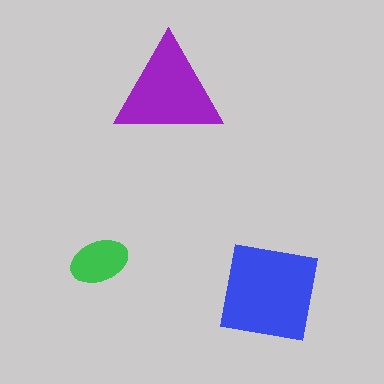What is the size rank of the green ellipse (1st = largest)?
3rd.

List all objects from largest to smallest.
The blue square, the purple triangle, the green ellipse.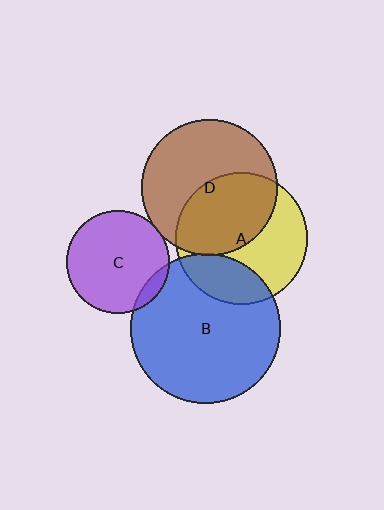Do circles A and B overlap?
Yes.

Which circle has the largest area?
Circle B (blue).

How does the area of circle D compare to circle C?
Approximately 1.8 times.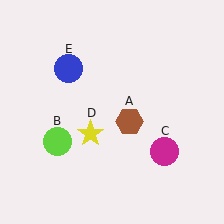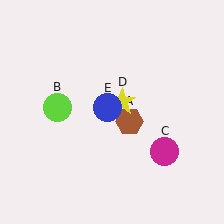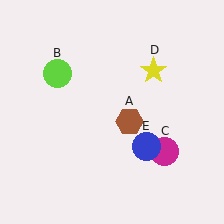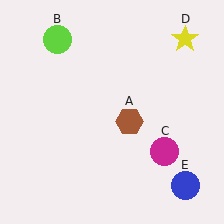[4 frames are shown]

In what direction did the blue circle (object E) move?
The blue circle (object E) moved down and to the right.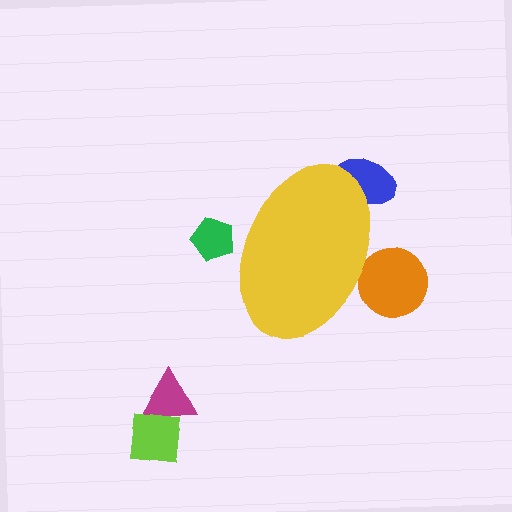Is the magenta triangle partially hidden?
No, the magenta triangle is fully visible.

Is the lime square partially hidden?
No, the lime square is fully visible.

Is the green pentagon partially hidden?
Yes, the green pentagon is partially hidden behind the yellow ellipse.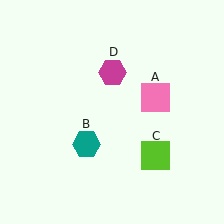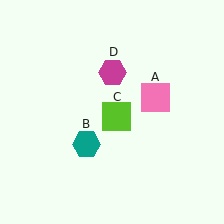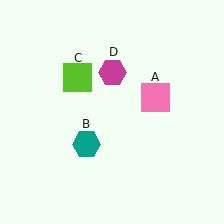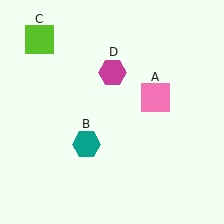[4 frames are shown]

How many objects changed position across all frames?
1 object changed position: lime square (object C).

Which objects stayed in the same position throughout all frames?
Pink square (object A) and teal hexagon (object B) and magenta hexagon (object D) remained stationary.